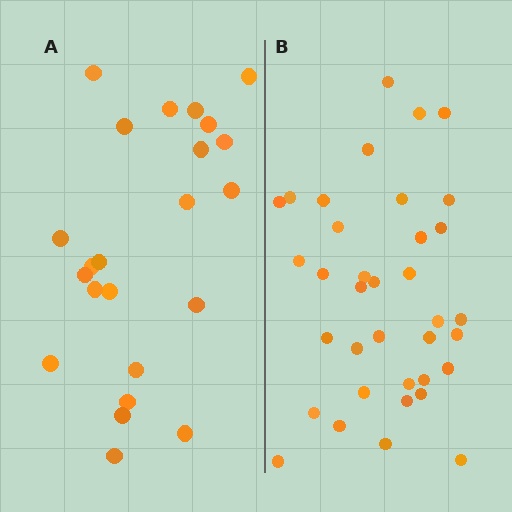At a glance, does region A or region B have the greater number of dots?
Region B (the right region) has more dots.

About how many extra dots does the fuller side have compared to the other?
Region B has approximately 15 more dots than region A.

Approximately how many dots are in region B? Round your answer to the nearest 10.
About 40 dots. (The exact count is 36, which rounds to 40.)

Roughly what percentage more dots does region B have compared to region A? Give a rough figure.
About 55% more.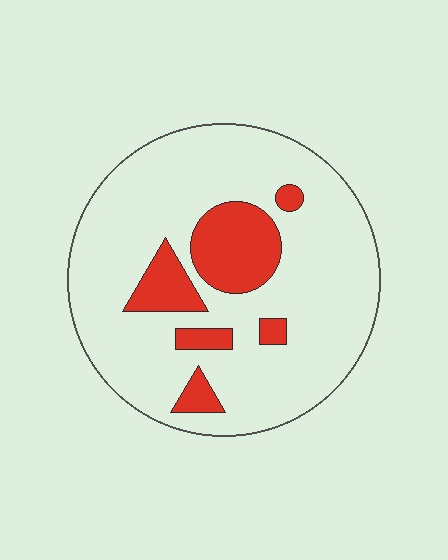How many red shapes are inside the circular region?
6.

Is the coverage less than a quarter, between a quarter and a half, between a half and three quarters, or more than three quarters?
Less than a quarter.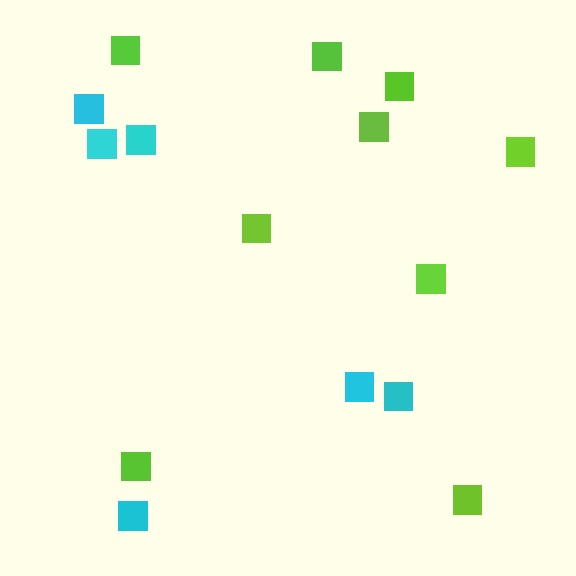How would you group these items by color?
There are 2 groups: one group of cyan squares (6) and one group of lime squares (9).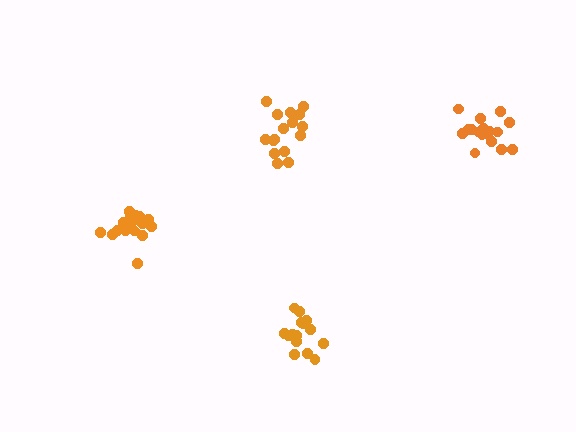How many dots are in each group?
Group 1: 18 dots, Group 2: 18 dots, Group 3: 16 dots, Group 4: 15 dots (67 total).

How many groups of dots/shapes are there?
There are 4 groups.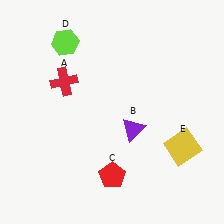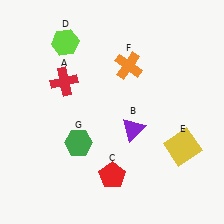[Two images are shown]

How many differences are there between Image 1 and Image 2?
There are 2 differences between the two images.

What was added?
An orange cross (F), a green hexagon (G) were added in Image 2.